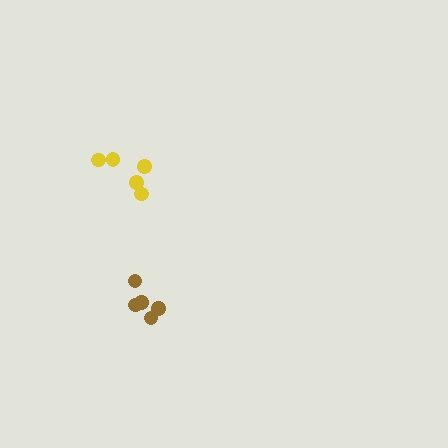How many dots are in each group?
Group 1: 5 dots, Group 2: 5 dots (10 total).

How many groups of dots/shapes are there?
There are 2 groups.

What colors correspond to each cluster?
The clusters are colored: yellow, brown.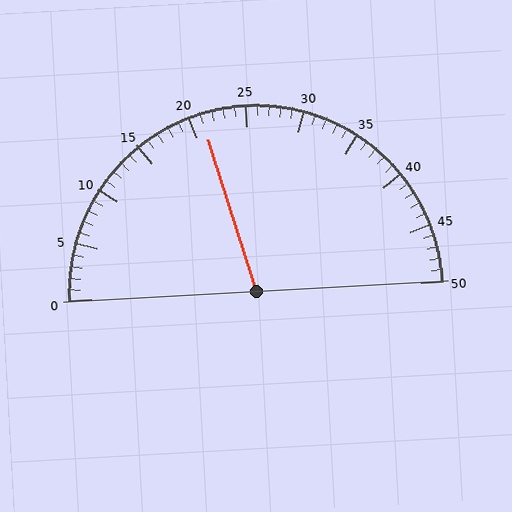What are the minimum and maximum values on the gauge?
The gauge ranges from 0 to 50.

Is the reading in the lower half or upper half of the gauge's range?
The reading is in the lower half of the range (0 to 50).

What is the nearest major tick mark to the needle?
The nearest major tick mark is 20.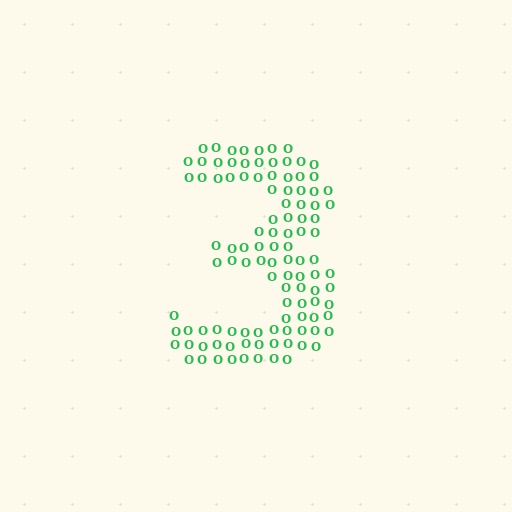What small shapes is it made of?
It is made of small letter O's.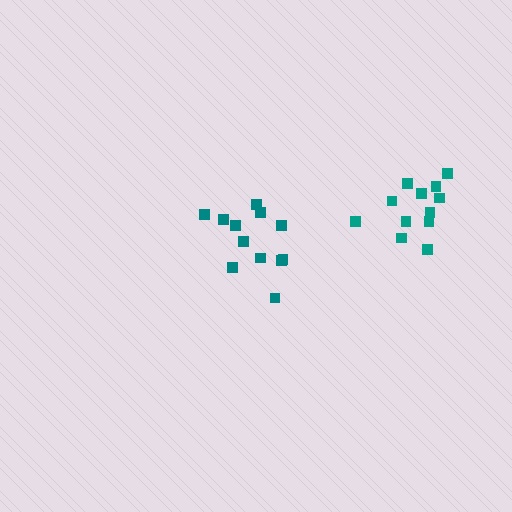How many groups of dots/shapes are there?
There are 2 groups.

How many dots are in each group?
Group 1: 12 dots, Group 2: 12 dots (24 total).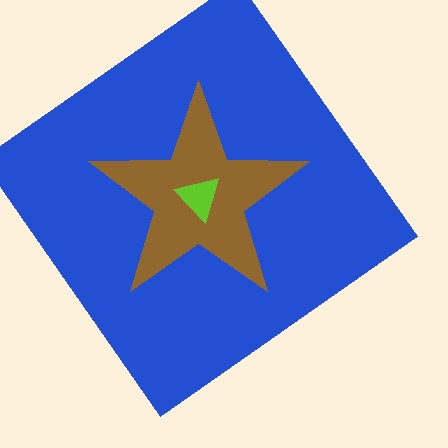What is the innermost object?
The lime triangle.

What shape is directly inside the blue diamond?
The brown star.